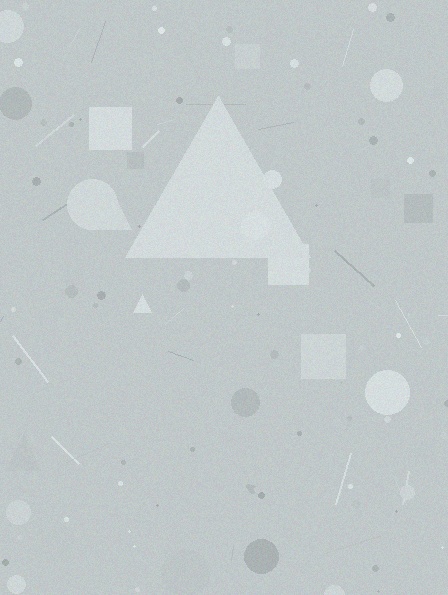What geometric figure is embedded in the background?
A triangle is embedded in the background.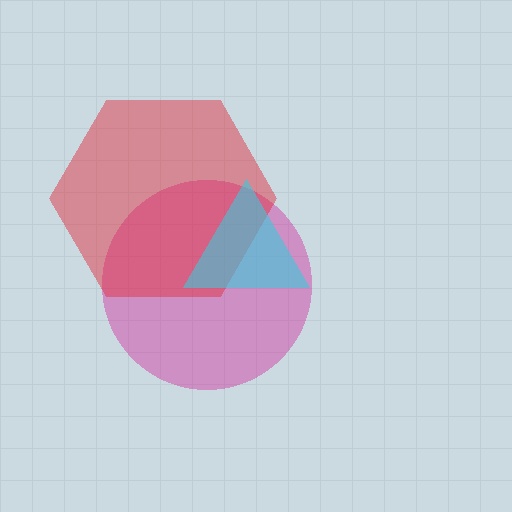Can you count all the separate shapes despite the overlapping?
Yes, there are 3 separate shapes.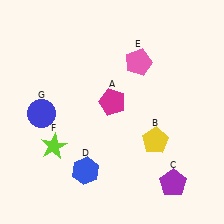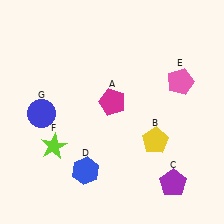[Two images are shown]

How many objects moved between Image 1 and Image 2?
1 object moved between the two images.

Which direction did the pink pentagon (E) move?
The pink pentagon (E) moved right.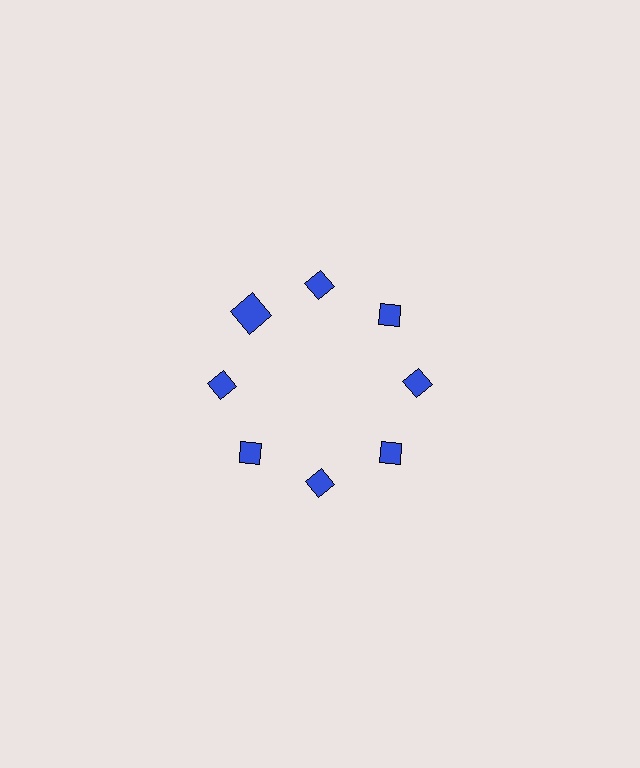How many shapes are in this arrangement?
There are 8 shapes arranged in a ring pattern.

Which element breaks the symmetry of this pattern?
The blue square at roughly the 10 o'clock position breaks the symmetry. All other shapes are blue diamonds.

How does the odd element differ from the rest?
It has a different shape: square instead of diamond.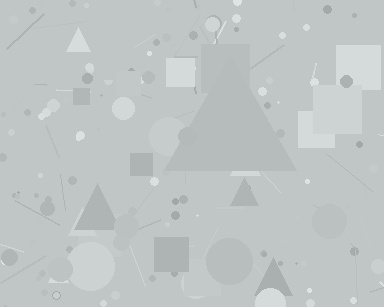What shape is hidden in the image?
A triangle is hidden in the image.